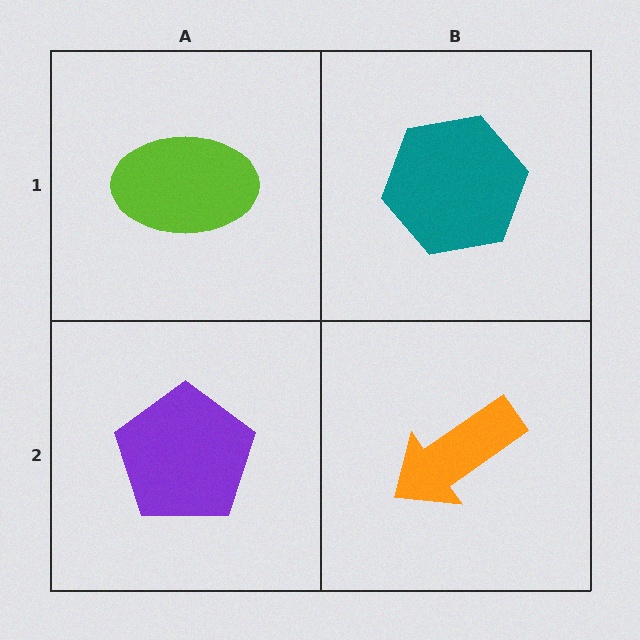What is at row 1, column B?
A teal hexagon.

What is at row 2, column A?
A purple pentagon.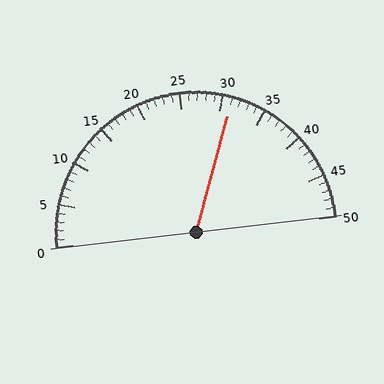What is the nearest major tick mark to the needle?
The nearest major tick mark is 30.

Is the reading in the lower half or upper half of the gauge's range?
The reading is in the upper half of the range (0 to 50).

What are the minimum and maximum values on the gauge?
The gauge ranges from 0 to 50.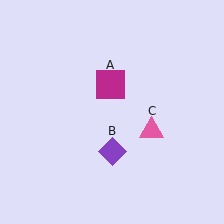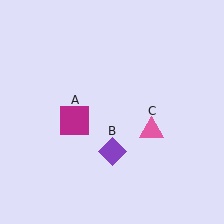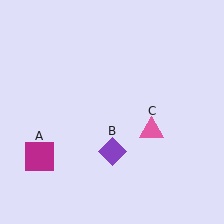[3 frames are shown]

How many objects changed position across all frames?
1 object changed position: magenta square (object A).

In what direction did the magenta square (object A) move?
The magenta square (object A) moved down and to the left.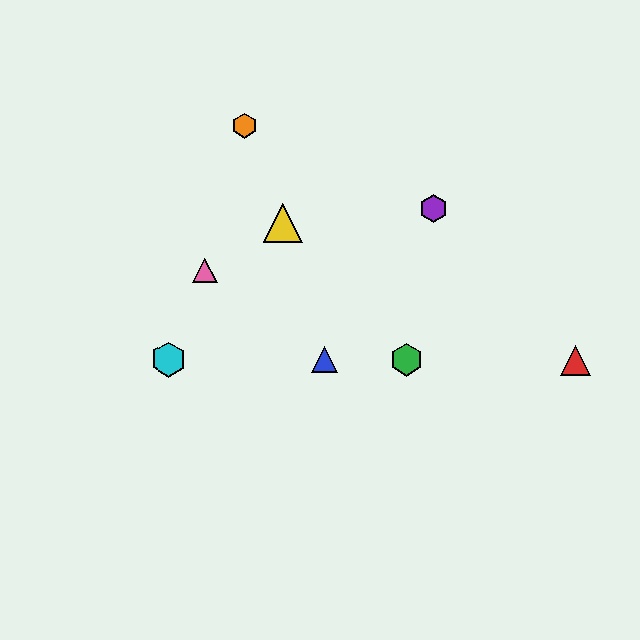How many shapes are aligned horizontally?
4 shapes (the red triangle, the blue triangle, the green hexagon, the cyan hexagon) are aligned horizontally.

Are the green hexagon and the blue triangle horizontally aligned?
Yes, both are at y≈360.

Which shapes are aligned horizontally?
The red triangle, the blue triangle, the green hexagon, the cyan hexagon are aligned horizontally.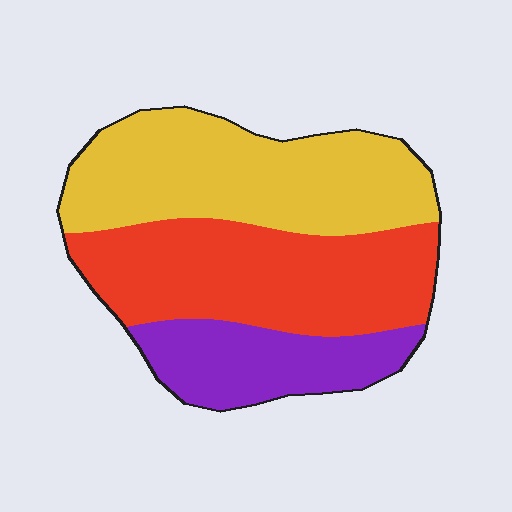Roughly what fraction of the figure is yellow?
Yellow covers 40% of the figure.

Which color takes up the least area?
Purple, at roughly 20%.